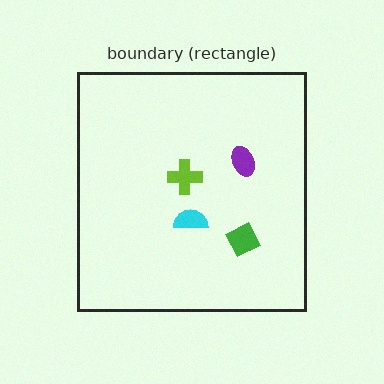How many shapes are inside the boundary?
4 inside, 0 outside.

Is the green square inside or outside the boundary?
Inside.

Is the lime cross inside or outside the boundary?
Inside.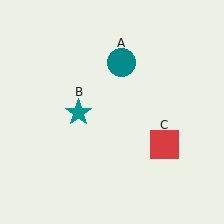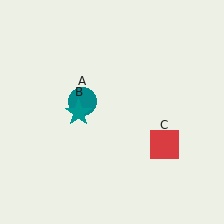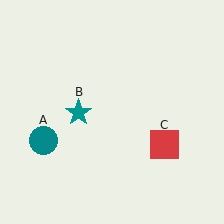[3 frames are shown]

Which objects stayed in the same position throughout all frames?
Teal star (object B) and red square (object C) remained stationary.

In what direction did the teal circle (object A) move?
The teal circle (object A) moved down and to the left.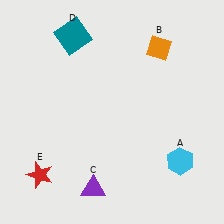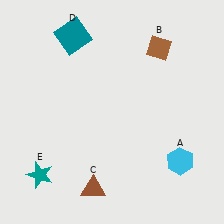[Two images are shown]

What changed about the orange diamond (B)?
In Image 1, B is orange. In Image 2, it changed to brown.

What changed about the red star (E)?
In Image 1, E is red. In Image 2, it changed to teal.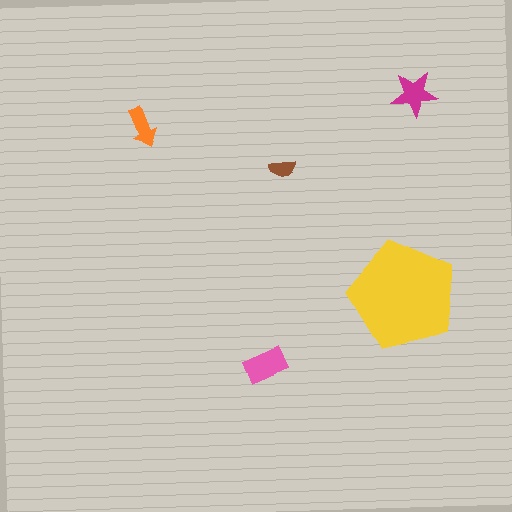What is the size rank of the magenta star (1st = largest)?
3rd.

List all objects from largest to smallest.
The yellow pentagon, the pink rectangle, the magenta star, the orange arrow, the brown semicircle.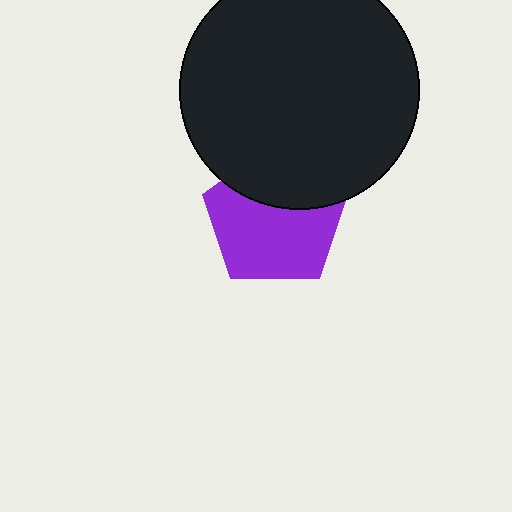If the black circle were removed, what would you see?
You would see the complete purple pentagon.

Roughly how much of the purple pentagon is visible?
Most of it is visible (roughly 65%).